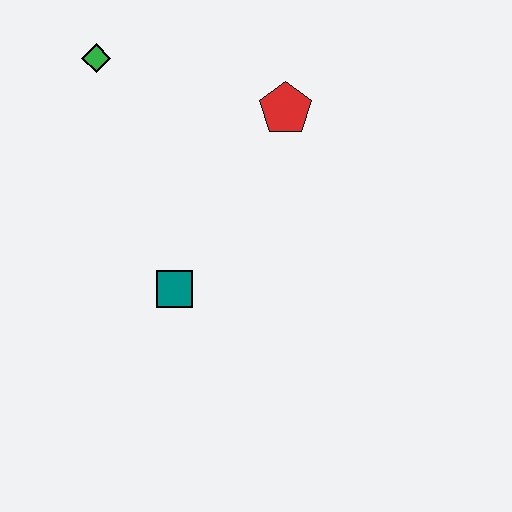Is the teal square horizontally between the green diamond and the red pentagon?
Yes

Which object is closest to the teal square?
The red pentagon is closest to the teal square.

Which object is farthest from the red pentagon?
The teal square is farthest from the red pentagon.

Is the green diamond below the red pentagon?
No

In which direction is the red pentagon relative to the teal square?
The red pentagon is above the teal square.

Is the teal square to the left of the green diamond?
No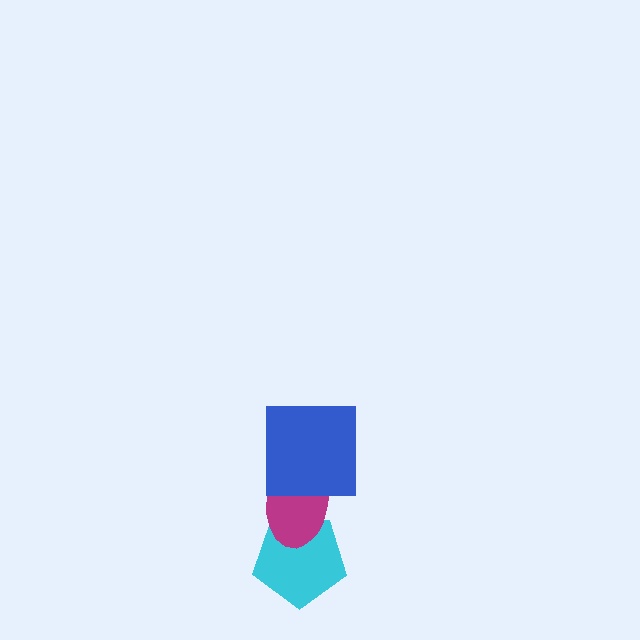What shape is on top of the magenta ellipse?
The blue square is on top of the magenta ellipse.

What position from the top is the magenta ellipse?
The magenta ellipse is 2nd from the top.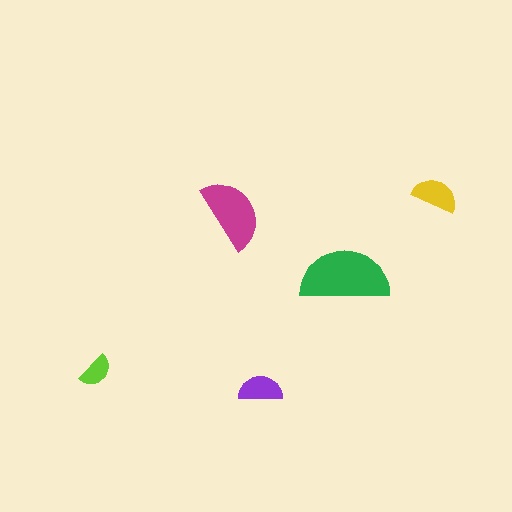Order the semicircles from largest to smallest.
the green one, the magenta one, the yellow one, the purple one, the lime one.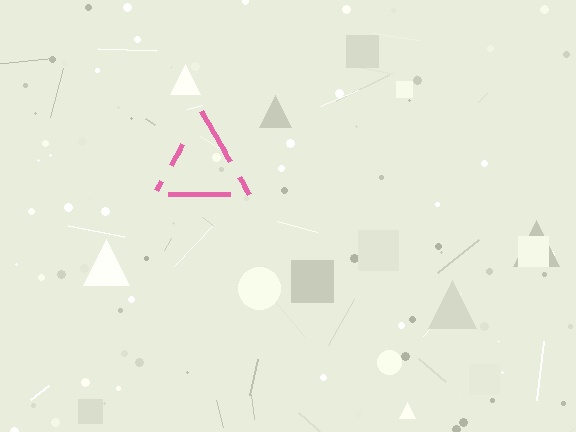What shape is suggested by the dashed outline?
The dashed outline suggests a triangle.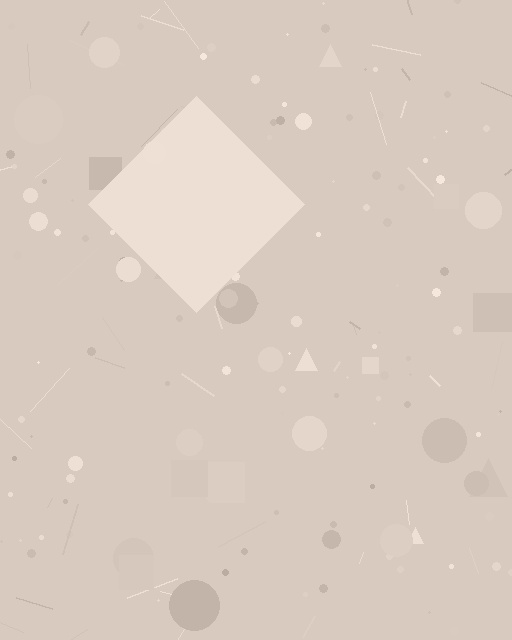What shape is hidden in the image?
A diamond is hidden in the image.